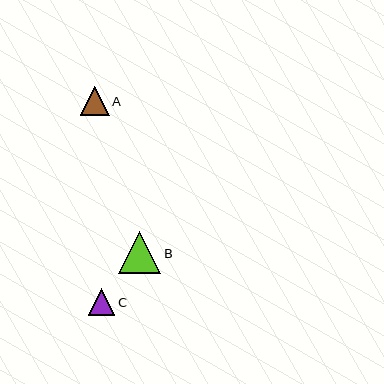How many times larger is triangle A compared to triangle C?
Triangle A is approximately 1.1 times the size of triangle C.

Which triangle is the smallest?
Triangle C is the smallest with a size of approximately 27 pixels.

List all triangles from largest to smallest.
From largest to smallest: B, A, C.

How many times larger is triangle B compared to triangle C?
Triangle B is approximately 1.6 times the size of triangle C.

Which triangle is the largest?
Triangle B is the largest with a size of approximately 42 pixels.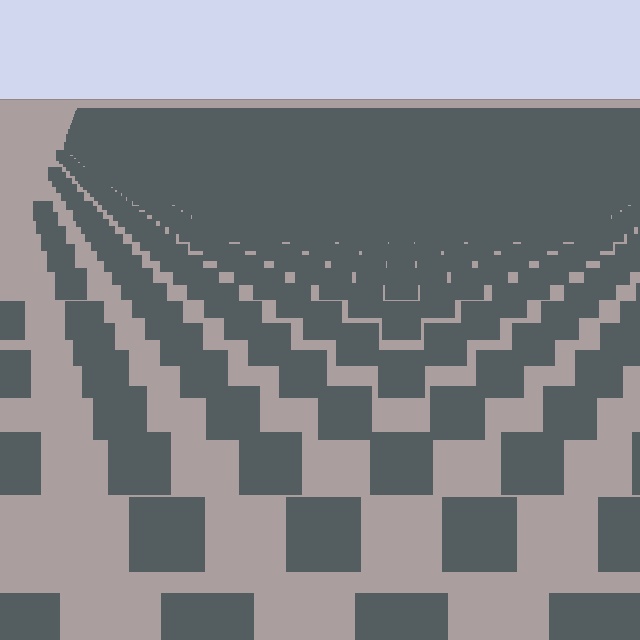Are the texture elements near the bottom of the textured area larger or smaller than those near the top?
Larger. Near the bottom, elements are closer to the viewer and appear at a bigger on-screen size.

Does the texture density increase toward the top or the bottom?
Density increases toward the top.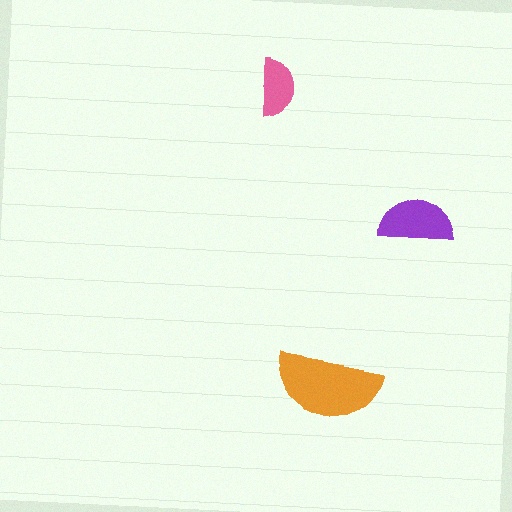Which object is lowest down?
The orange semicircle is bottommost.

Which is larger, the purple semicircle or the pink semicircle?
The purple one.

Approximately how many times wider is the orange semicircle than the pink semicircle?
About 2 times wider.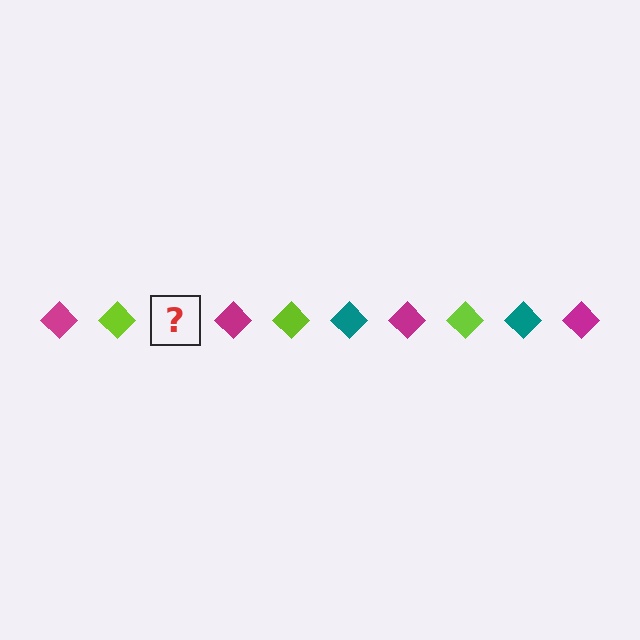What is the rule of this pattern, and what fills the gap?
The rule is that the pattern cycles through magenta, lime, teal diamonds. The gap should be filled with a teal diamond.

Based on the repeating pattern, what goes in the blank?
The blank should be a teal diamond.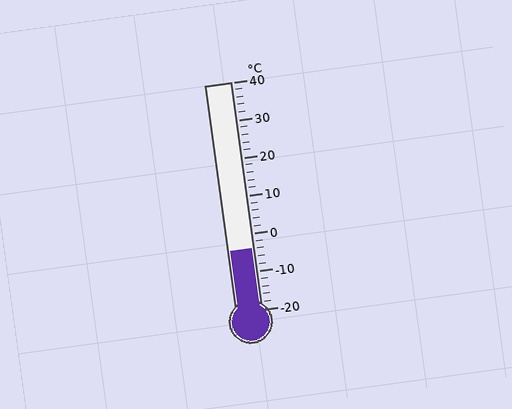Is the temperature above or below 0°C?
The temperature is below 0°C.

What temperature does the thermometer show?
The thermometer shows approximately -4°C.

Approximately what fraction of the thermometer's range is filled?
The thermometer is filled to approximately 25% of its range.